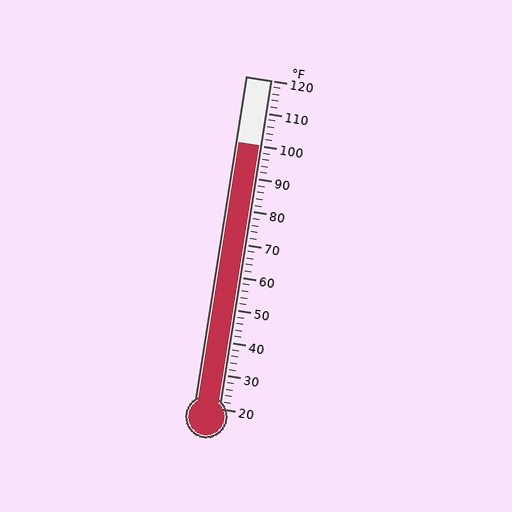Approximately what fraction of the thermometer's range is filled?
The thermometer is filled to approximately 80% of its range.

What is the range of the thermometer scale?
The thermometer scale ranges from 20°F to 120°F.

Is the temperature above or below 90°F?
The temperature is above 90°F.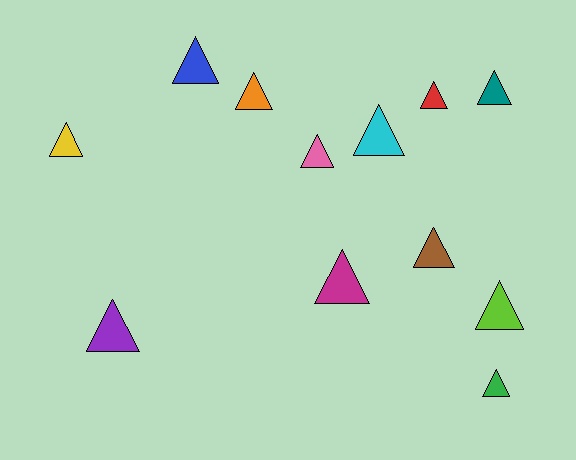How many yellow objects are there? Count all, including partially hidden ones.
There is 1 yellow object.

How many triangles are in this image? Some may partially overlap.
There are 12 triangles.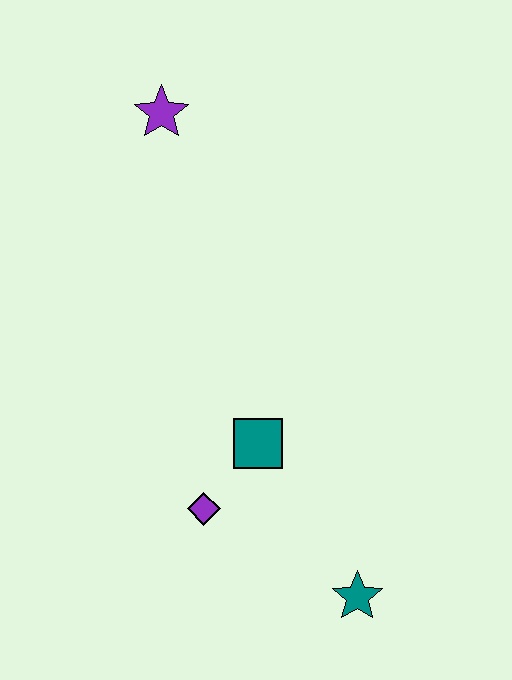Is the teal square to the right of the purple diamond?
Yes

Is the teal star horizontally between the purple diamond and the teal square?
No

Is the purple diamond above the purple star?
No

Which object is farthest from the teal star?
The purple star is farthest from the teal star.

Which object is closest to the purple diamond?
The teal square is closest to the purple diamond.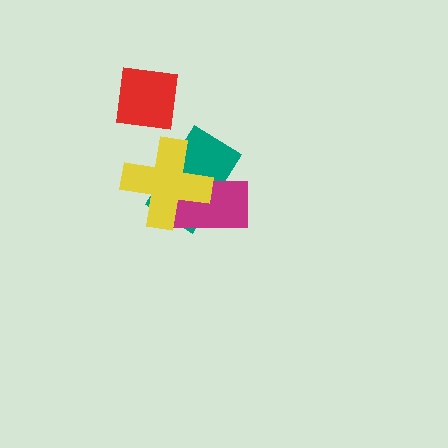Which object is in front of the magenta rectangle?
The yellow cross is in front of the magenta rectangle.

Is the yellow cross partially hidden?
No, no other shape covers it.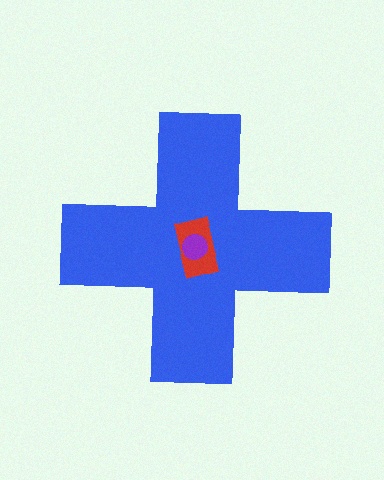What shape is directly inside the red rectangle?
The purple circle.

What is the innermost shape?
The purple circle.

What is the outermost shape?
The blue cross.